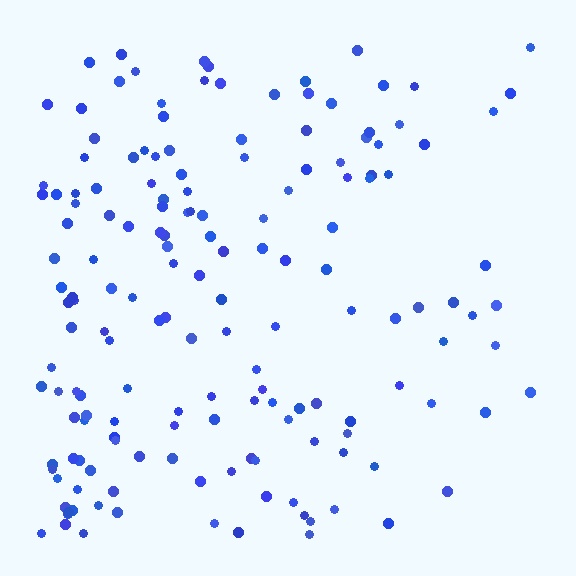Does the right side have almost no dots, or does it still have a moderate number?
Still a moderate number, just noticeably fewer than the left.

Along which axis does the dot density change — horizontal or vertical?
Horizontal.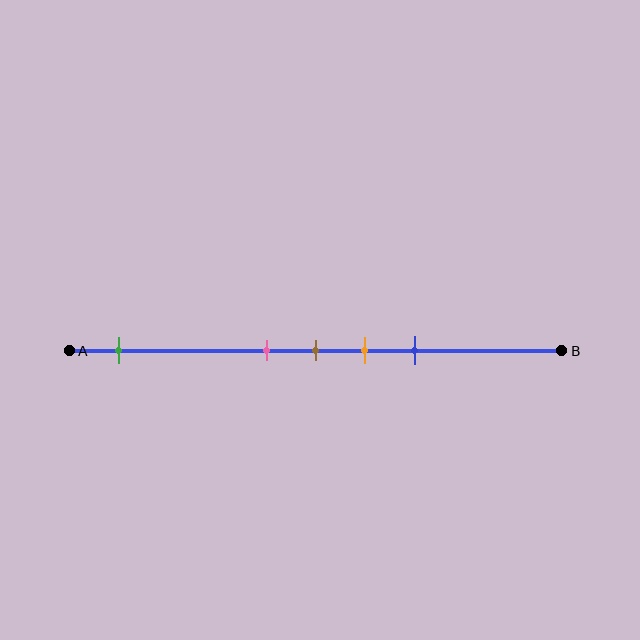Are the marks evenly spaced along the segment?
No, the marks are not evenly spaced.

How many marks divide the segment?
There are 5 marks dividing the segment.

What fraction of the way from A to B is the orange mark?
The orange mark is approximately 60% (0.6) of the way from A to B.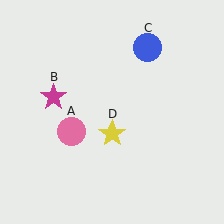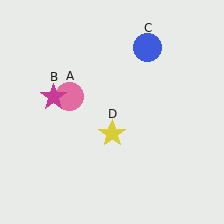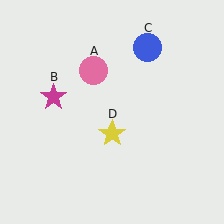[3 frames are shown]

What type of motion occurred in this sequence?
The pink circle (object A) rotated clockwise around the center of the scene.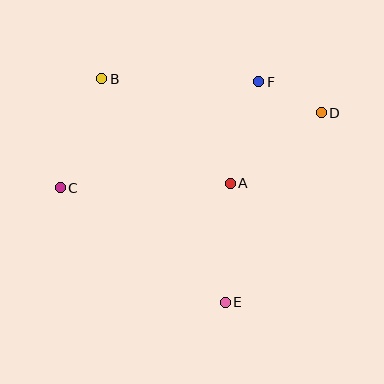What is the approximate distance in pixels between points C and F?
The distance between C and F is approximately 225 pixels.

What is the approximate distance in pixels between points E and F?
The distance between E and F is approximately 223 pixels.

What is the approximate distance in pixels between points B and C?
The distance between B and C is approximately 116 pixels.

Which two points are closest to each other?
Points D and F are closest to each other.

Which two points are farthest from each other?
Points C and D are farthest from each other.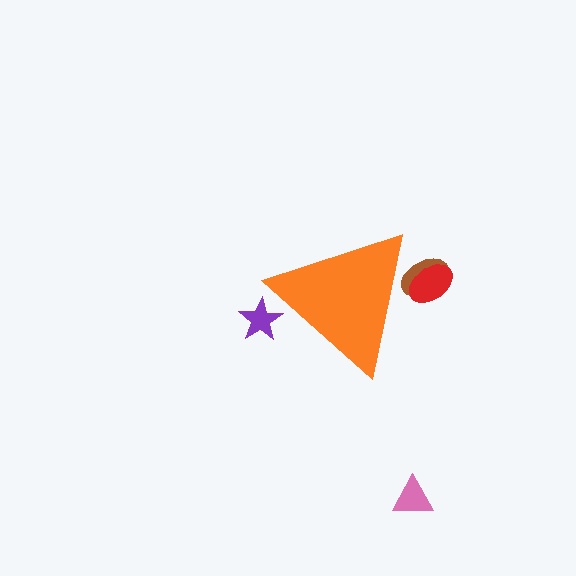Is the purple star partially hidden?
Yes, the purple star is partially hidden behind the orange triangle.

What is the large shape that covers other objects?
An orange triangle.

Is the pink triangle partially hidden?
No, the pink triangle is fully visible.